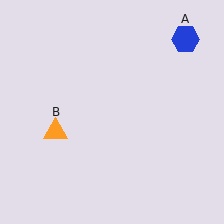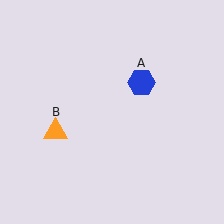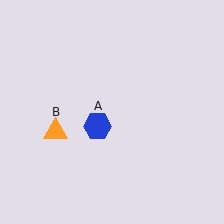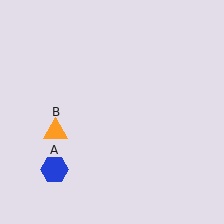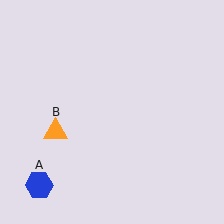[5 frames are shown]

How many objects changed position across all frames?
1 object changed position: blue hexagon (object A).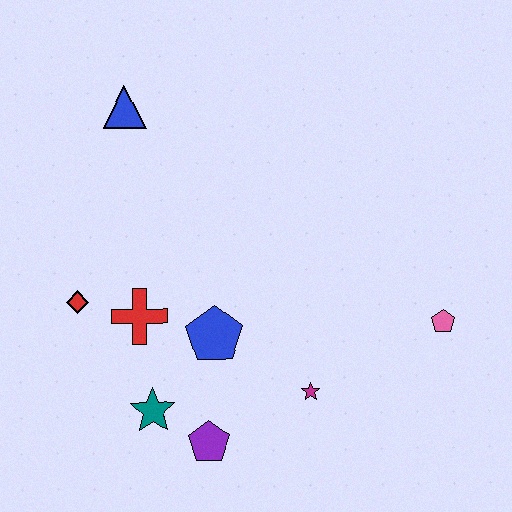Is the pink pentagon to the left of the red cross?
No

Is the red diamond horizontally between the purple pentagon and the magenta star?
No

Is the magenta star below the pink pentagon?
Yes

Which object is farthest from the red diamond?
The pink pentagon is farthest from the red diamond.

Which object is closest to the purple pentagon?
The teal star is closest to the purple pentagon.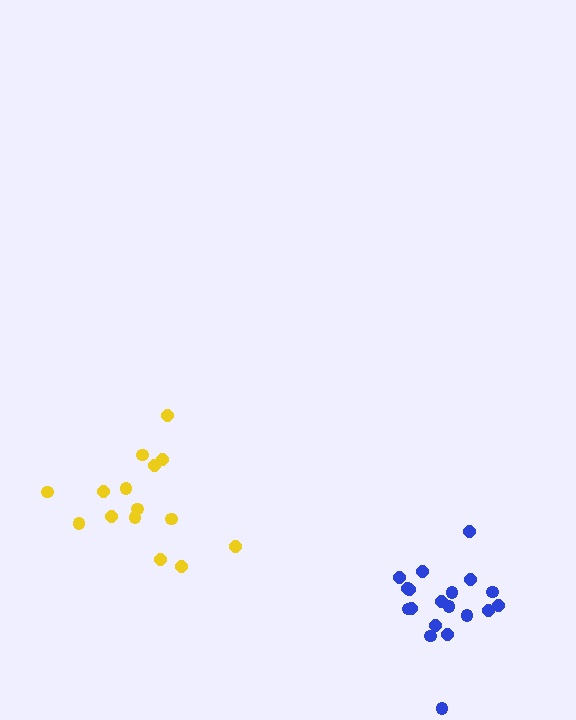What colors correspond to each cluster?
The clusters are colored: blue, yellow.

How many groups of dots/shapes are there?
There are 2 groups.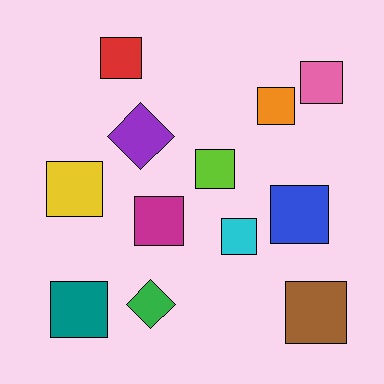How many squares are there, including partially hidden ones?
There are 10 squares.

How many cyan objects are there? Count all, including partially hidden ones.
There is 1 cyan object.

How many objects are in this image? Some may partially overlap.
There are 12 objects.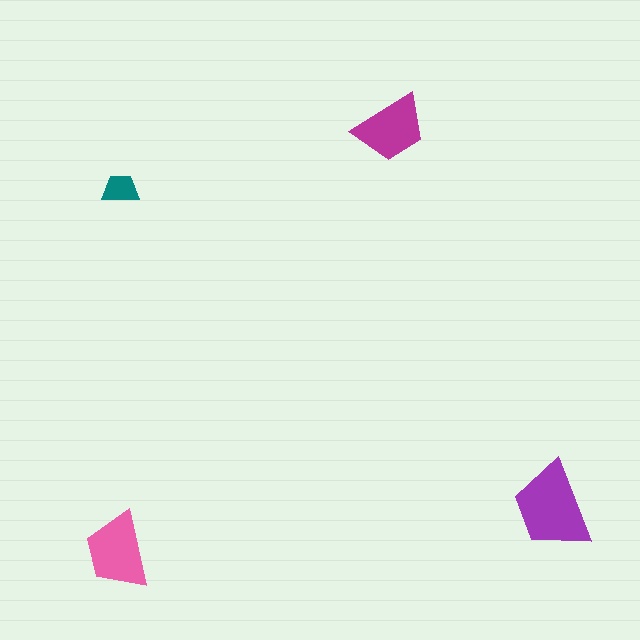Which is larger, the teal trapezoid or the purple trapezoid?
The purple one.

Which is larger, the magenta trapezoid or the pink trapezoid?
The pink one.